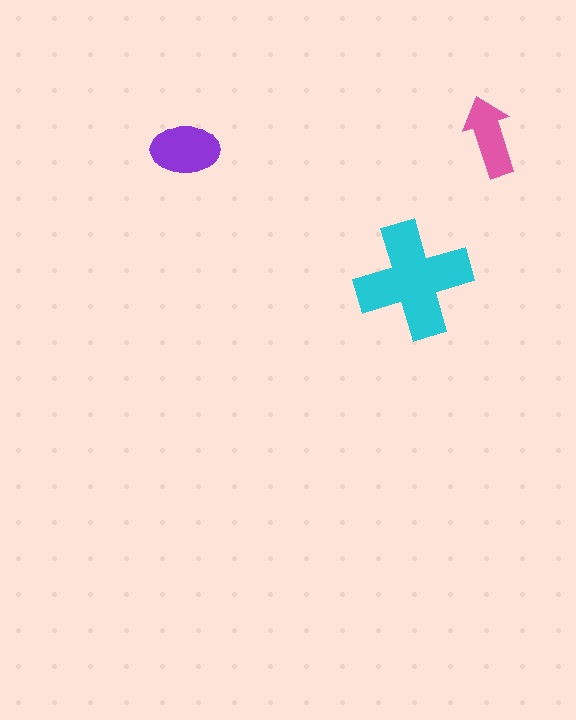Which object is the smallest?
The pink arrow.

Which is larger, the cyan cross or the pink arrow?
The cyan cross.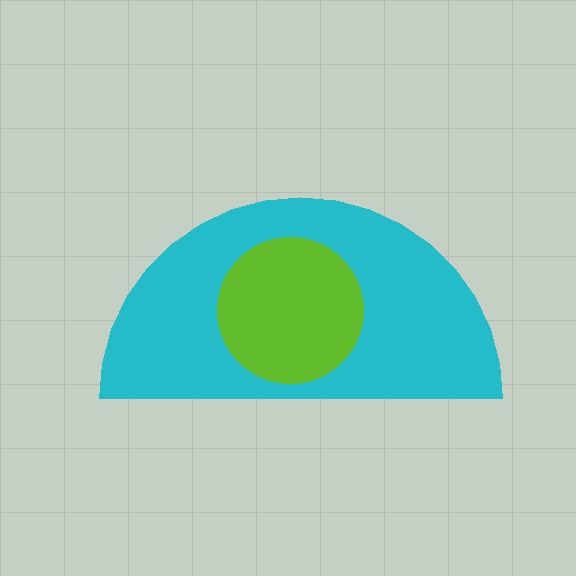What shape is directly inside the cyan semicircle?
The lime circle.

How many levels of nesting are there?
2.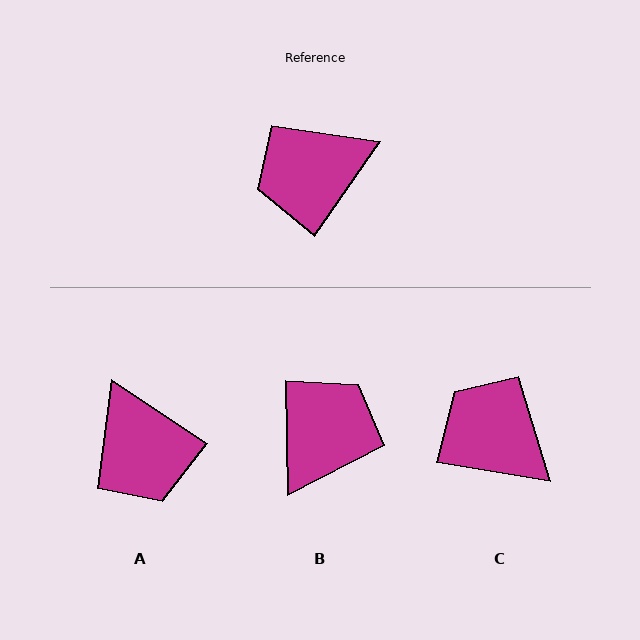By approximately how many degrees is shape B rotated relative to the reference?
Approximately 144 degrees clockwise.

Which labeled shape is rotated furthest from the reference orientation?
B, about 144 degrees away.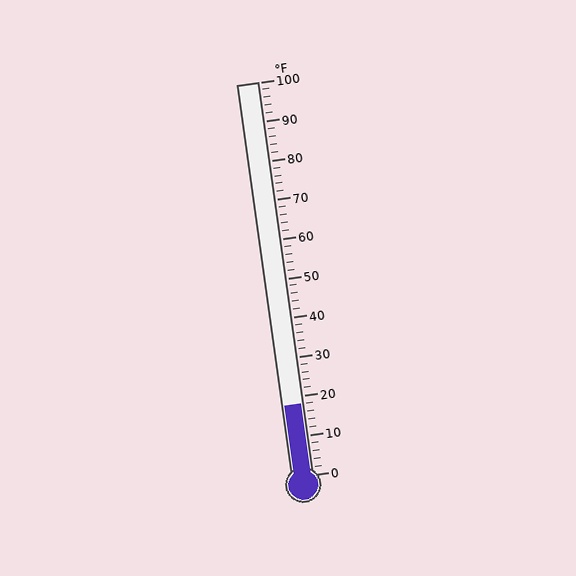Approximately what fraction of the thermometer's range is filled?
The thermometer is filled to approximately 20% of its range.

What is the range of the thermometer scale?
The thermometer scale ranges from 0°F to 100°F.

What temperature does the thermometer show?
The thermometer shows approximately 18°F.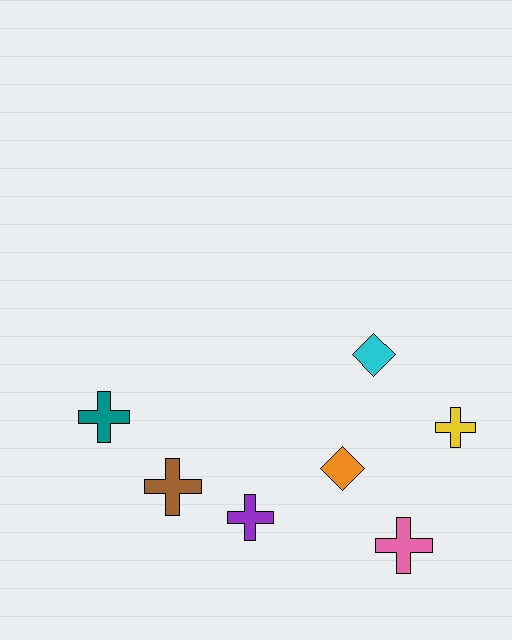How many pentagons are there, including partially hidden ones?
There are no pentagons.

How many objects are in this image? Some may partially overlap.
There are 7 objects.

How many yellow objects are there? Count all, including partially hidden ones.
There is 1 yellow object.